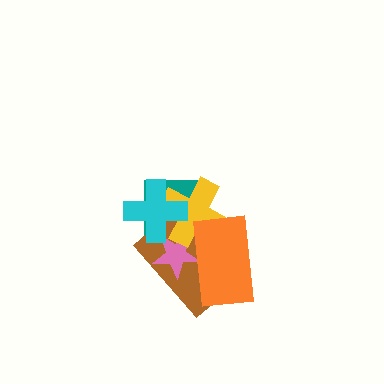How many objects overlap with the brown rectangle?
5 objects overlap with the brown rectangle.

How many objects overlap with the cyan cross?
4 objects overlap with the cyan cross.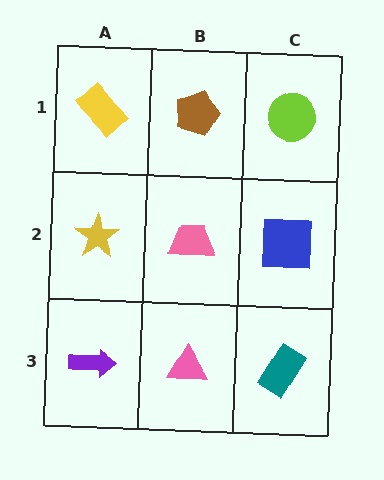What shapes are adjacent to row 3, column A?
A yellow star (row 2, column A), a pink triangle (row 3, column B).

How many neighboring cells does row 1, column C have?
2.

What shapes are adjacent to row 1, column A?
A yellow star (row 2, column A), a brown pentagon (row 1, column B).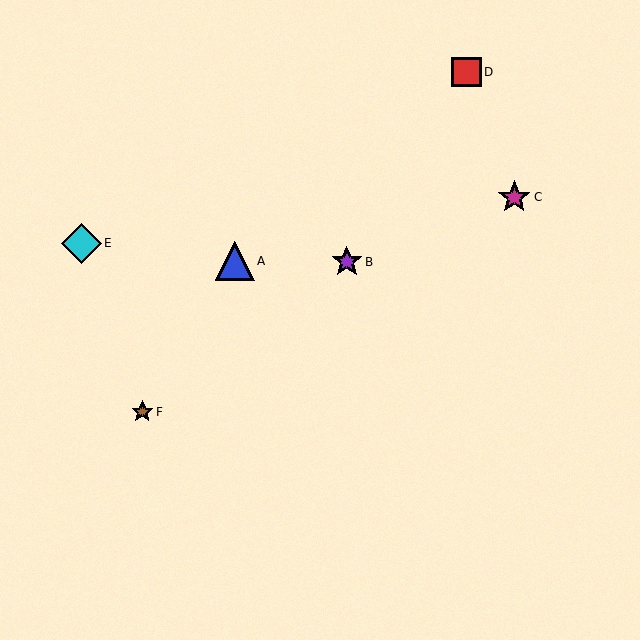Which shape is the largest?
The cyan diamond (labeled E) is the largest.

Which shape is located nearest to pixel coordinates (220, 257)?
The blue triangle (labeled A) at (235, 261) is nearest to that location.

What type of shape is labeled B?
Shape B is a purple star.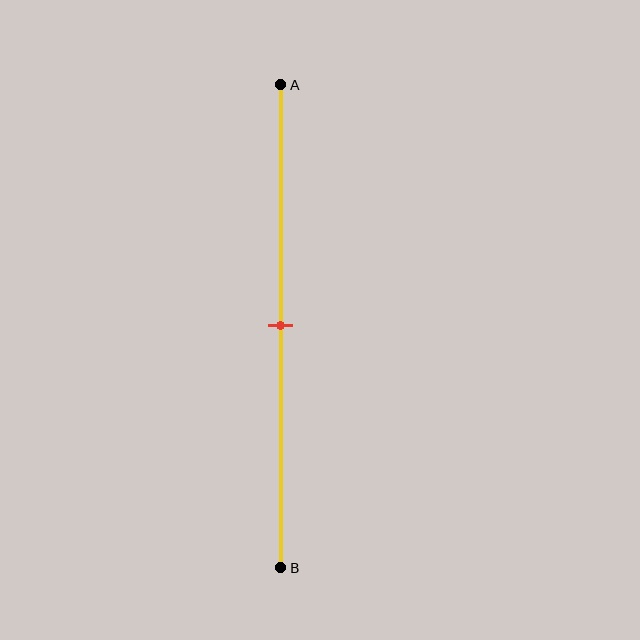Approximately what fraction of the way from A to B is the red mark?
The red mark is approximately 50% of the way from A to B.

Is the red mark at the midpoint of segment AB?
Yes, the mark is approximately at the midpoint.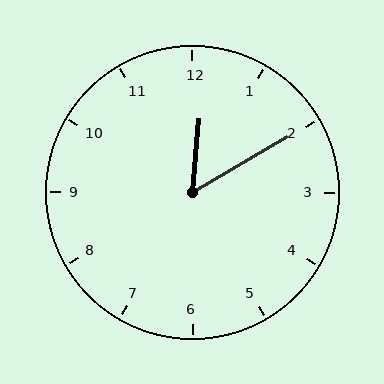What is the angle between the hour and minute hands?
Approximately 55 degrees.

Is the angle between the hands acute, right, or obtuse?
It is acute.